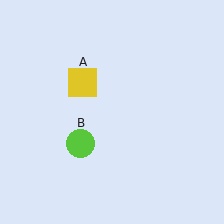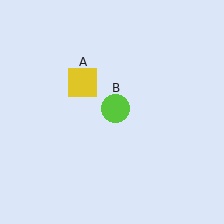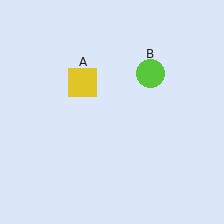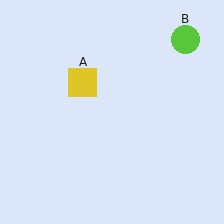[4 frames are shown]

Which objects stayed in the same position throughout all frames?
Yellow square (object A) remained stationary.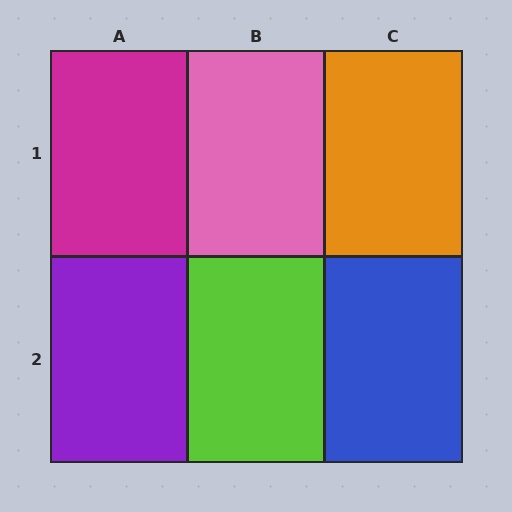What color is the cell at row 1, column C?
Orange.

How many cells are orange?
1 cell is orange.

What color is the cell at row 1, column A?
Magenta.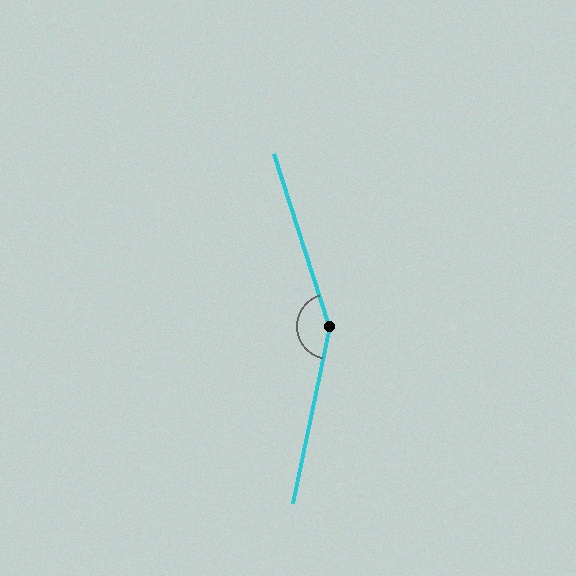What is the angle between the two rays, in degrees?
Approximately 151 degrees.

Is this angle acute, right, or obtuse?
It is obtuse.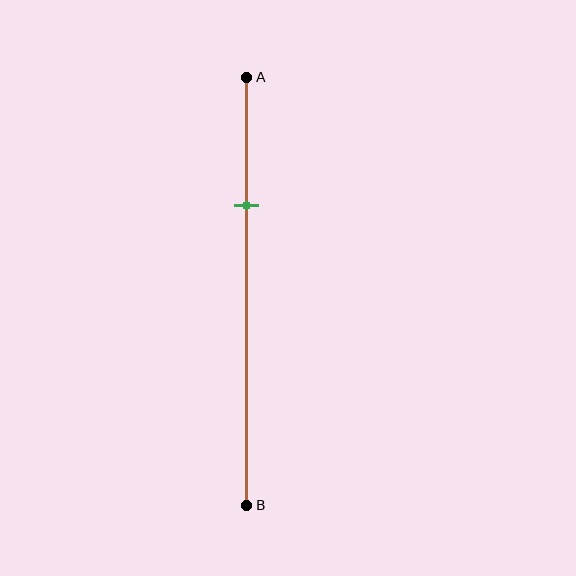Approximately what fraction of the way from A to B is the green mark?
The green mark is approximately 30% of the way from A to B.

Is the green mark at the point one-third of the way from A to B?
No, the mark is at about 30% from A, not at the 33% one-third point.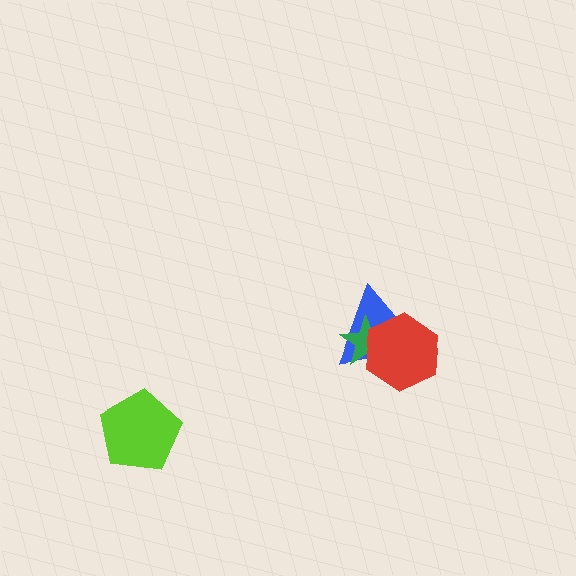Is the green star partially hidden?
Yes, it is partially covered by another shape.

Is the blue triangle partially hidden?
Yes, it is partially covered by another shape.